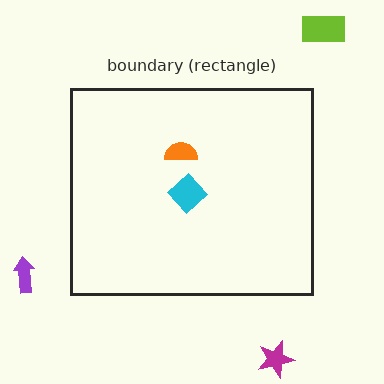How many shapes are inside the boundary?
2 inside, 3 outside.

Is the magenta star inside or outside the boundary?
Outside.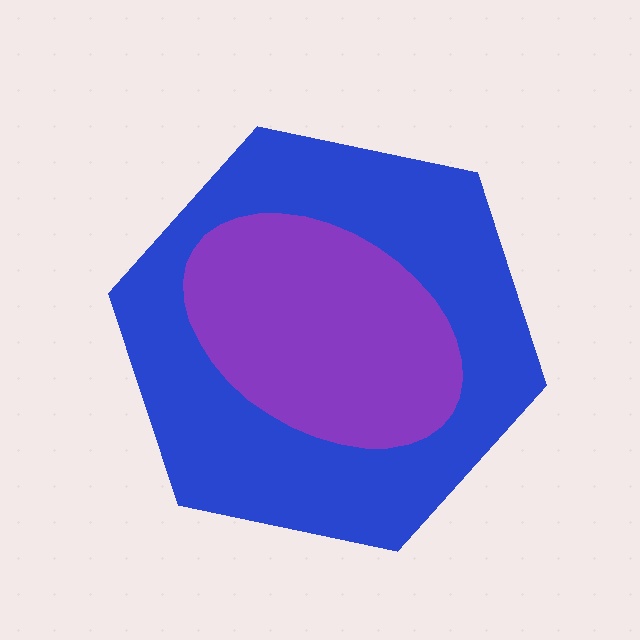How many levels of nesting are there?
2.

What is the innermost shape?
The purple ellipse.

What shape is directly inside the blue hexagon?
The purple ellipse.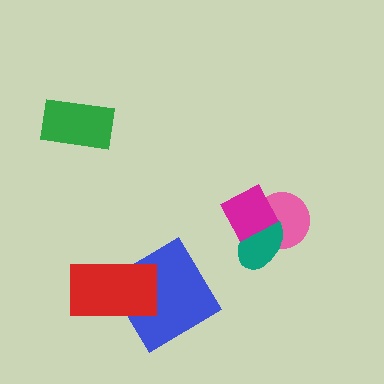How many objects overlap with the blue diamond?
1 object overlaps with the blue diamond.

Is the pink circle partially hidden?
Yes, it is partially covered by another shape.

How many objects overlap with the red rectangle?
1 object overlaps with the red rectangle.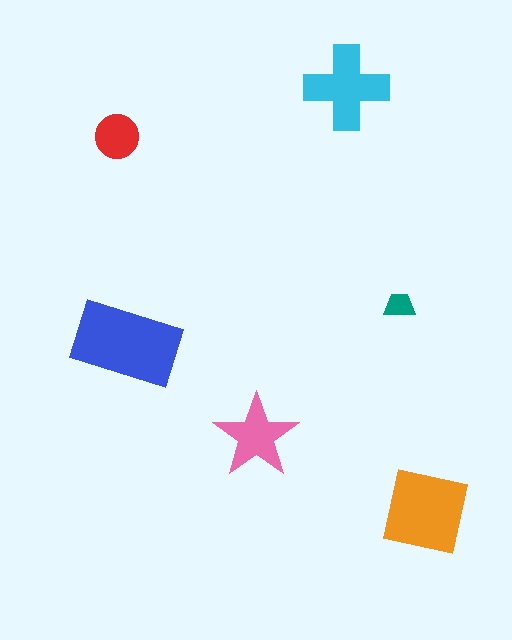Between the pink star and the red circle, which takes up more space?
The pink star.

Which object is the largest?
The blue rectangle.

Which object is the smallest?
The teal trapezoid.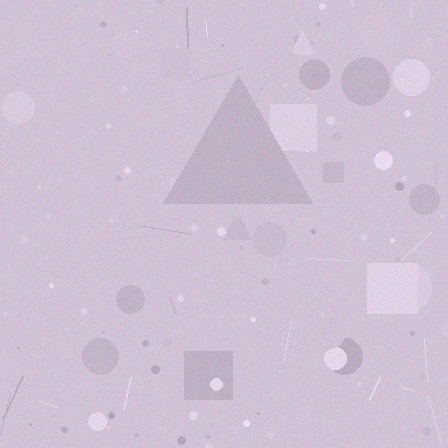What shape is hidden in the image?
A triangle is hidden in the image.